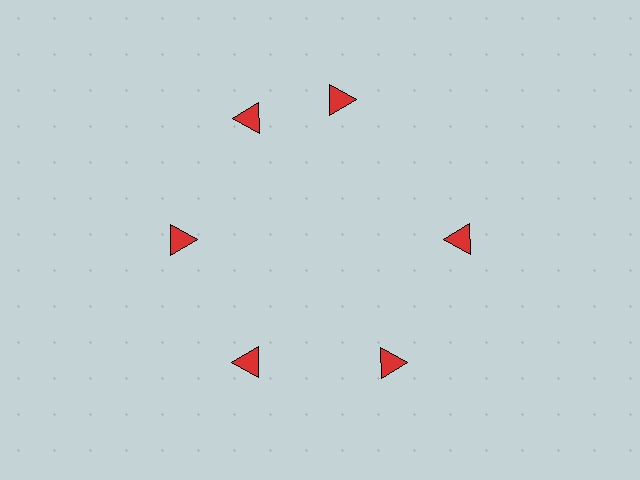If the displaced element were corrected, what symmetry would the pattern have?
It would have 6-fold rotational symmetry — the pattern would map onto itself every 60 degrees.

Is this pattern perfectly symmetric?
No. The 6 red triangles are arranged in a ring, but one element near the 1 o'clock position is rotated out of alignment along the ring, breaking the 6-fold rotational symmetry.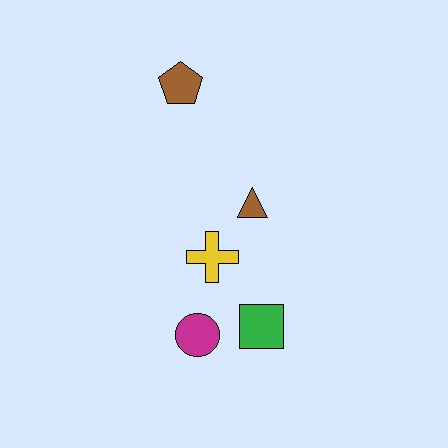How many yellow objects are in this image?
There is 1 yellow object.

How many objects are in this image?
There are 5 objects.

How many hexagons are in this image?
There are no hexagons.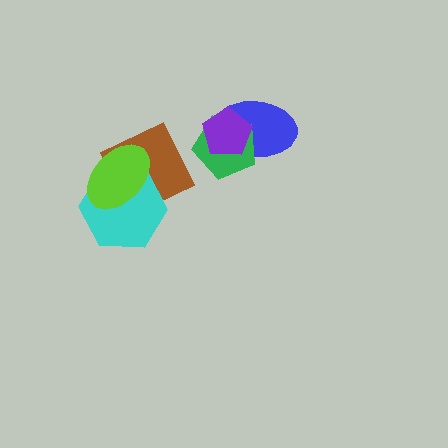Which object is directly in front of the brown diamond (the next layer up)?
The cyan hexagon is directly in front of the brown diamond.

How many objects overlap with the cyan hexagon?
2 objects overlap with the cyan hexagon.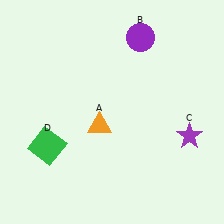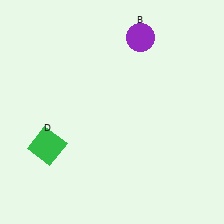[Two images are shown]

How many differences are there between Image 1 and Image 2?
There are 2 differences between the two images.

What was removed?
The orange triangle (A), the purple star (C) were removed in Image 2.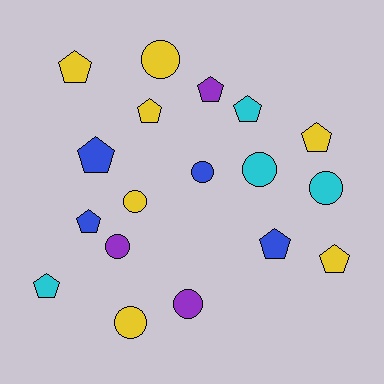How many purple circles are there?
There are 2 purple circles.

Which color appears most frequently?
Yellow, with 7 objects.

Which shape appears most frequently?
Pentagon, with 10 objects.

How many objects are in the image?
There are 18 objects.